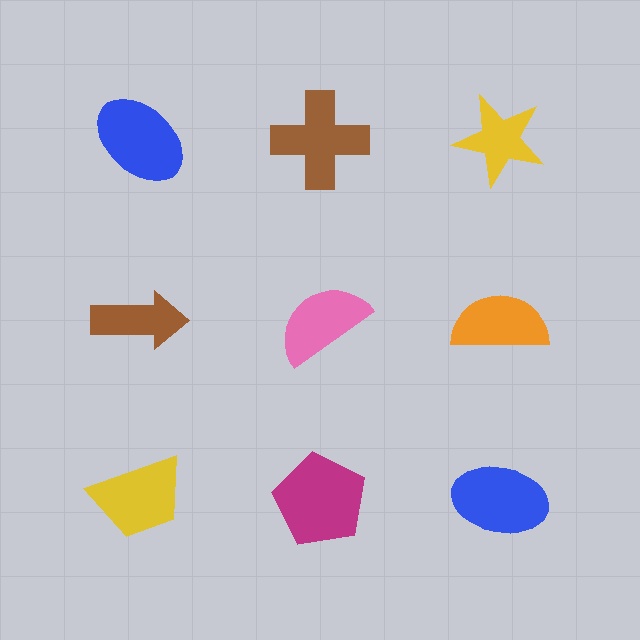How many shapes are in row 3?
3 shapes.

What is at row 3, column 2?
A magenta pentagon.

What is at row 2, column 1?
A brown arrow.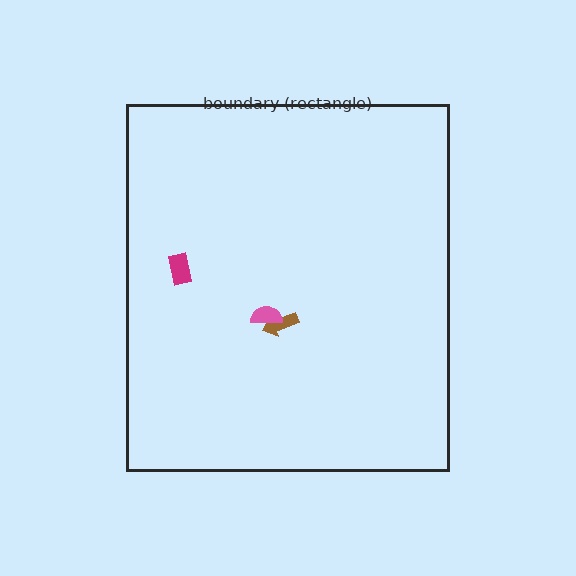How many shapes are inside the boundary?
3 inside, 0 outside.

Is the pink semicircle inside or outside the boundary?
Inside.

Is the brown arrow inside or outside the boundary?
Inside.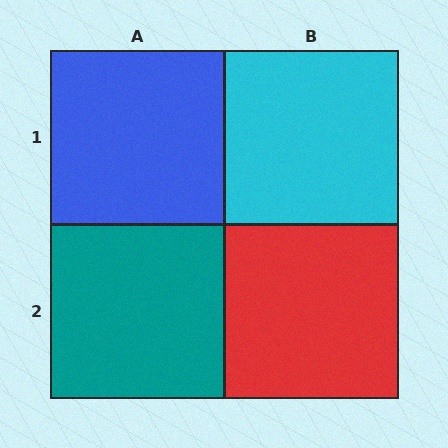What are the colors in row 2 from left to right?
Teal, red.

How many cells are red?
1 cell is red.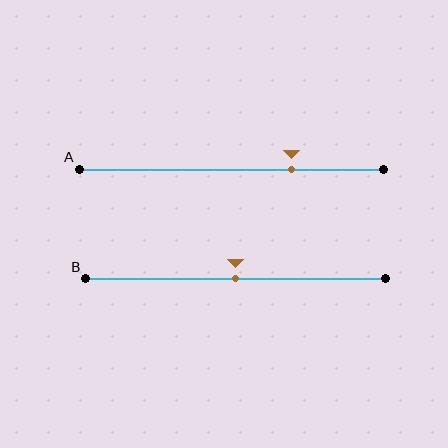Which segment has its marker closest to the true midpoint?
Segment B has its marker closest to the true midpoint.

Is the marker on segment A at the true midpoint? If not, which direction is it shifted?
No, the marker on segment A is shifted to the right by about 20% of the segment length.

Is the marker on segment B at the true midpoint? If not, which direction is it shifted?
Yes, the marker on segment B is at the true midpoint.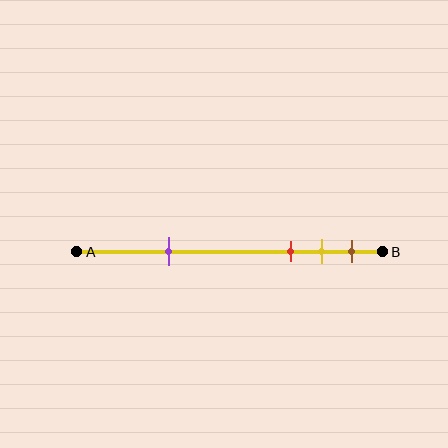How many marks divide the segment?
There are 4 marks dividing the segment.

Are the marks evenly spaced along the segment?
No, the marks are not evenly spaced.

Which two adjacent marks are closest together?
The yellow and brown marks are the closest adjacent pair.